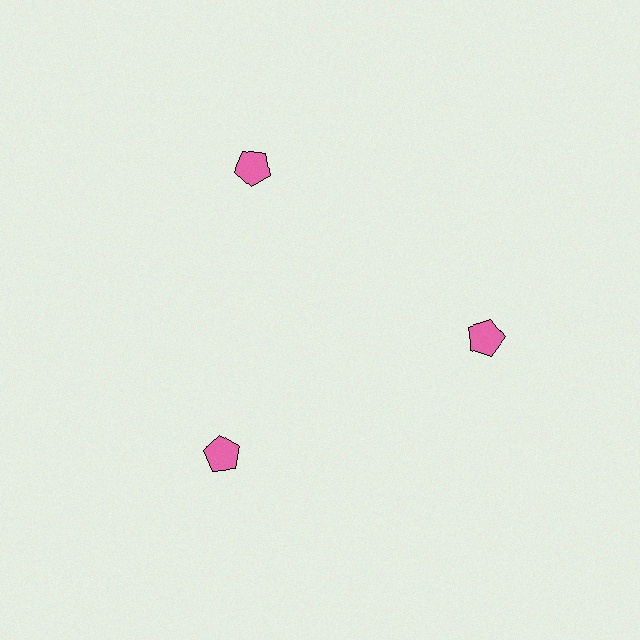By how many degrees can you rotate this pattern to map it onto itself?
The pattern maps onto itself every 120 degrees of rotation.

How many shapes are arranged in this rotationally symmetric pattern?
There are 3 shapes, arranged in 3 groups of 1.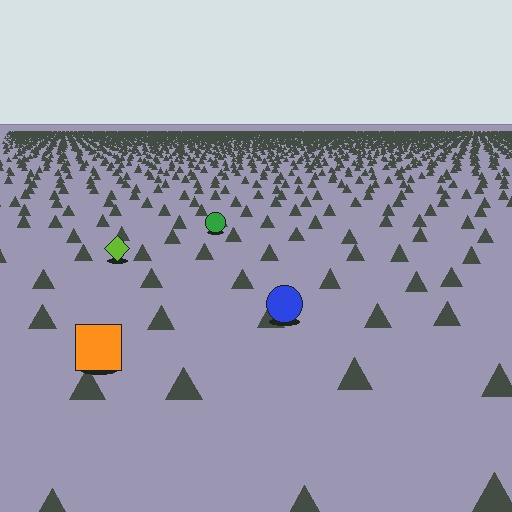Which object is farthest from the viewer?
The green circle is farthest from the viewer. It appears smaller and the ground texture around it is denser.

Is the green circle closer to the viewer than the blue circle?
No. The blue circle is closer — you can tell from the texture gradient: the ground texture is coarser near it.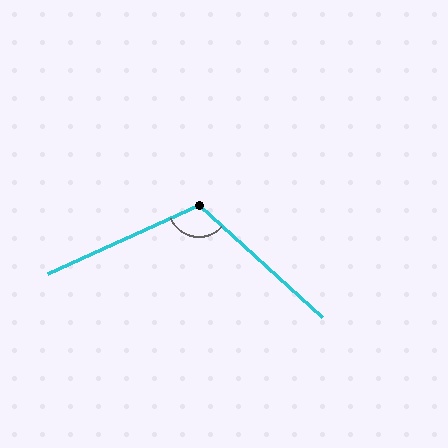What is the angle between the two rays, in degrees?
Approximately 114 degrees.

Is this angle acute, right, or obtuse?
It is obtuse.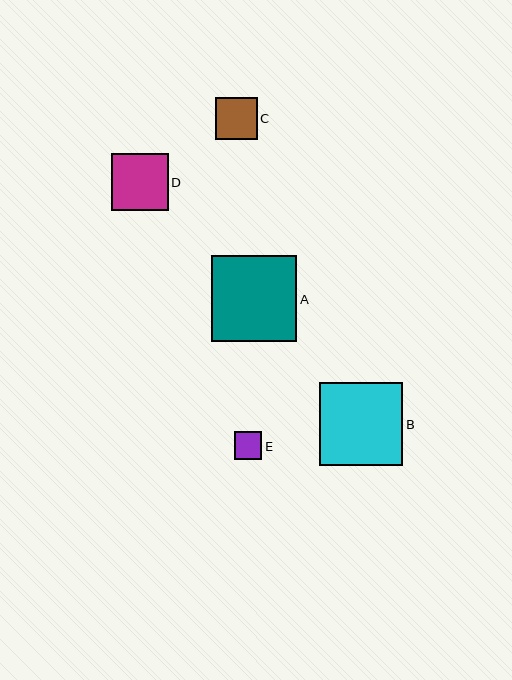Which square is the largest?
Square A is the largest with a size of approximately 86 pixels.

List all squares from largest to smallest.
From largest to smallest: A, B, D, C, E.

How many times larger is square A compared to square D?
Square A is approximately 1.5 times the size of square D.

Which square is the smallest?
Square E is the smallest with a size of approximately 28 pixels.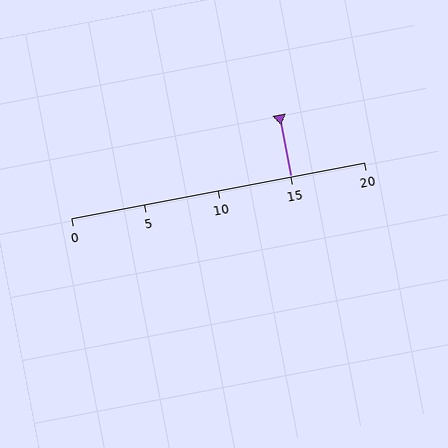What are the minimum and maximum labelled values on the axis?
The axis runs from 0 to 20.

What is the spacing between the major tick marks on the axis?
The major ticks are spaced 5 apart.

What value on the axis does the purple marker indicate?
The marker indicates approximately 15.